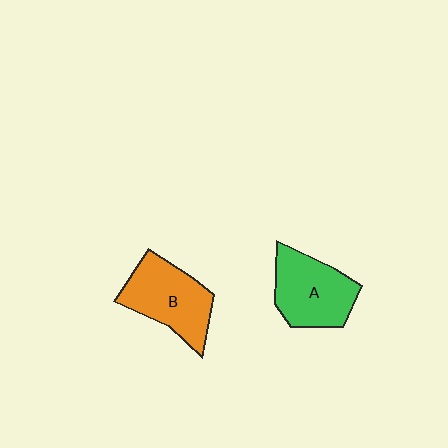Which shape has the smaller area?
Shape A (green).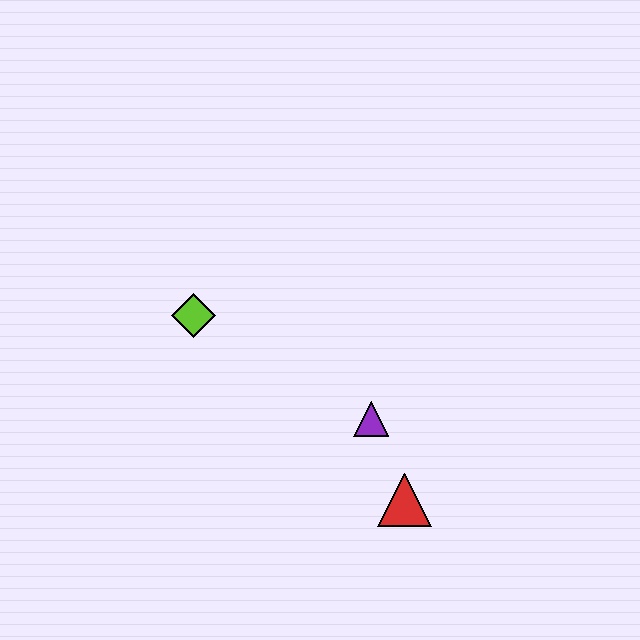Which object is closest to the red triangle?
The purple triangle is closest to the red triangle.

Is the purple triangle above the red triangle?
Yes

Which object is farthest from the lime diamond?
The red triangle is farthest from the lime diamond.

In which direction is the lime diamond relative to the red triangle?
The lime diamond is to the left of the red triangle.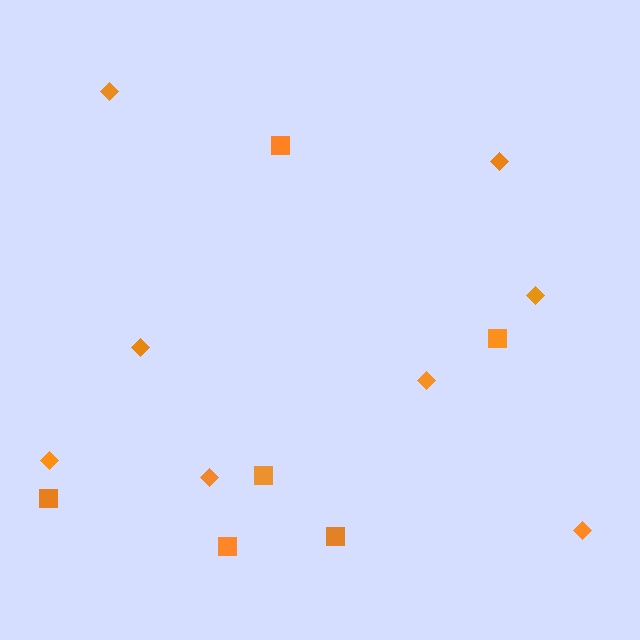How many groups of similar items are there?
There are 2 groups: one group of squares (6) and one group of diamonds (8).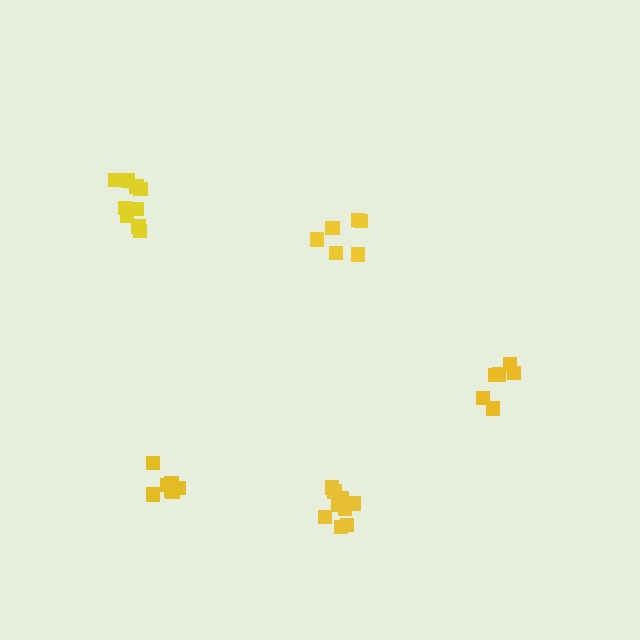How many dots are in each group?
Group 1: 10 dots, Group 2: 7 dots, Group 3: 6 dots, Group 4: 6 dots, Group 5: 9 dots (38 total).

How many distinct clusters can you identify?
There are 5 distinct clusters.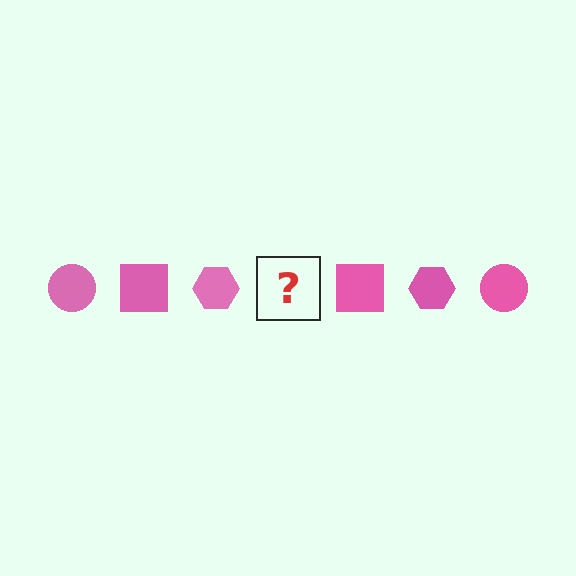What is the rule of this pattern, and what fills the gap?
The rule is that the pattern cycles through circle, square, hexagon shapes in pink. The gap should be filled with a pink circle.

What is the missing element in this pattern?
The missing element is a pink circle.